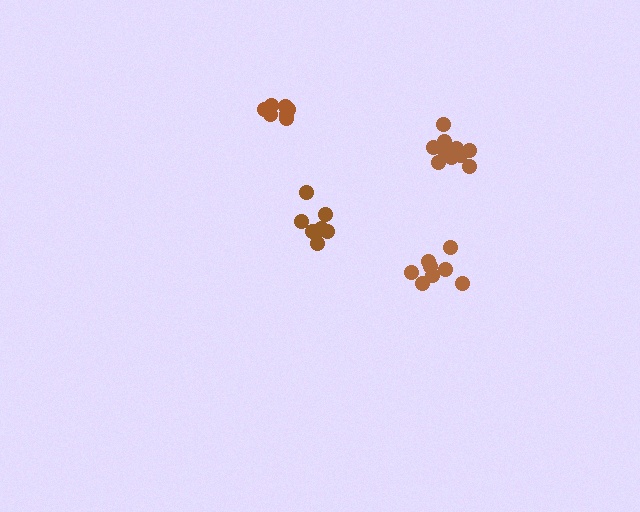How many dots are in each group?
Group 1: 9 dots, Group 2: 7 dots, Group 3: 9 dots, Group 4: 13 dots (38 total).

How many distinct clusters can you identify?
There are 4 distinct clusters.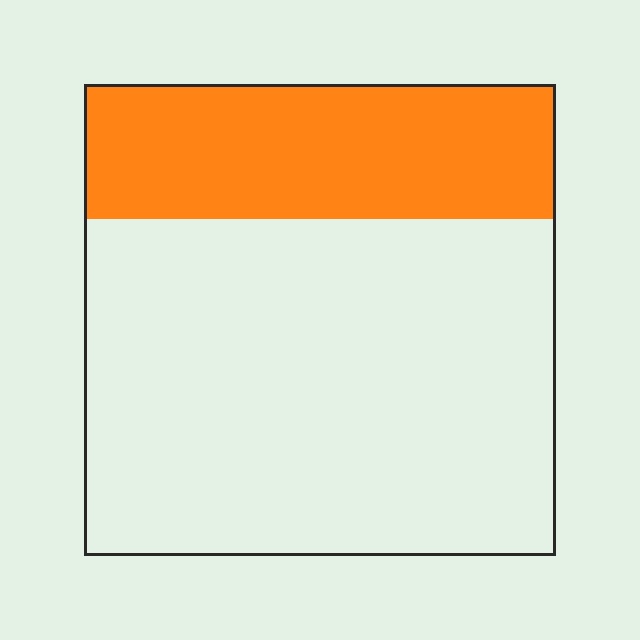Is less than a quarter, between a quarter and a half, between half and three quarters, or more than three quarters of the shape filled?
Between a quarter and a half.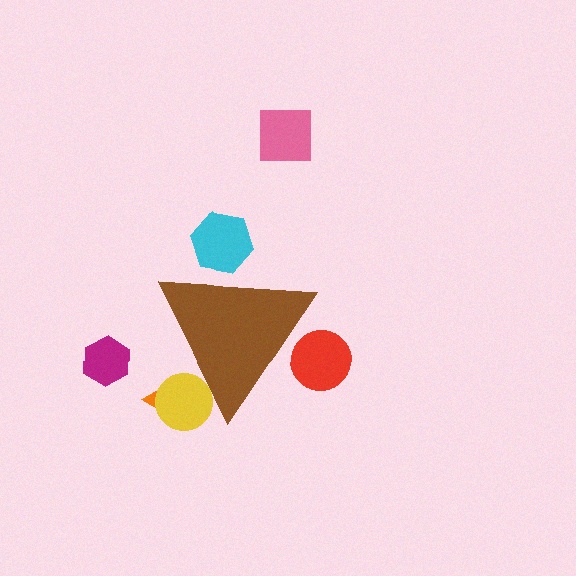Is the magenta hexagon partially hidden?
No, the magenta hexagon is fully visible.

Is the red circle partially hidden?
Yes, the red circle is partially hidden behind the brown triangle.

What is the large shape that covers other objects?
A brown triangle.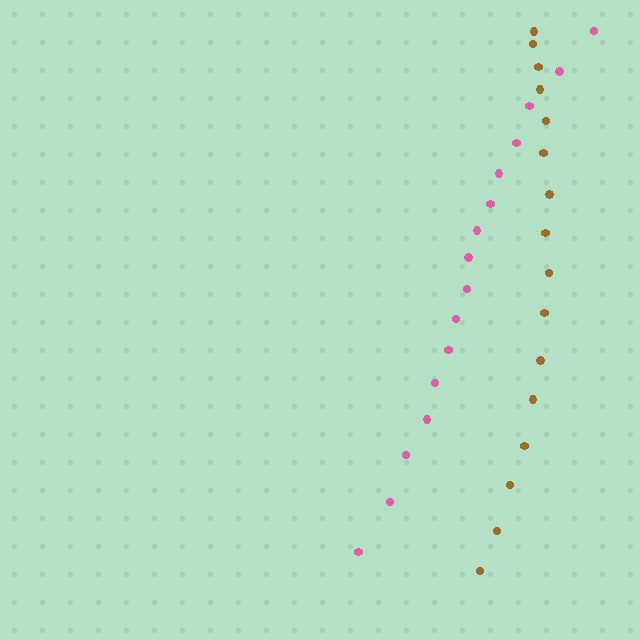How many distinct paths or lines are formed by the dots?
There are 2 distinct paths.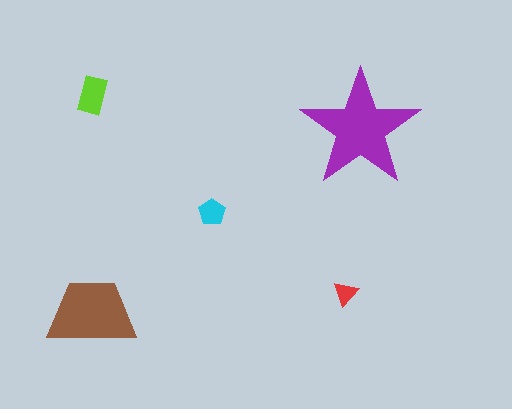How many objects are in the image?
There are 5 objects in the image.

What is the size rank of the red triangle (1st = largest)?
5th.